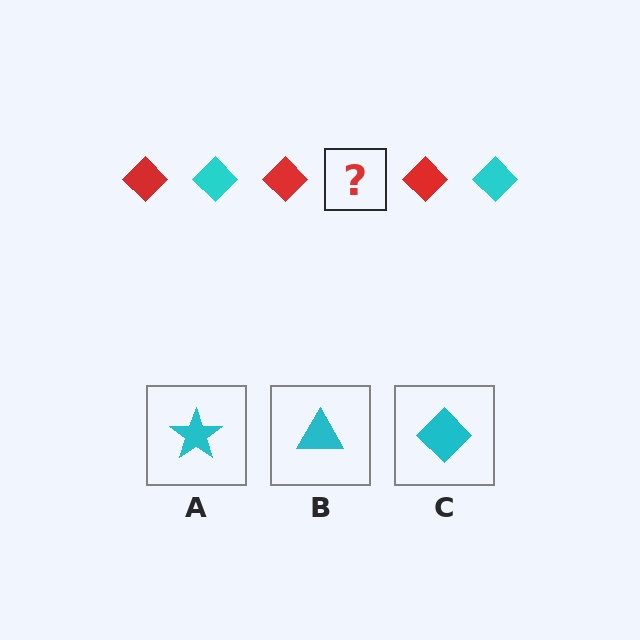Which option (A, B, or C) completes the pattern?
C.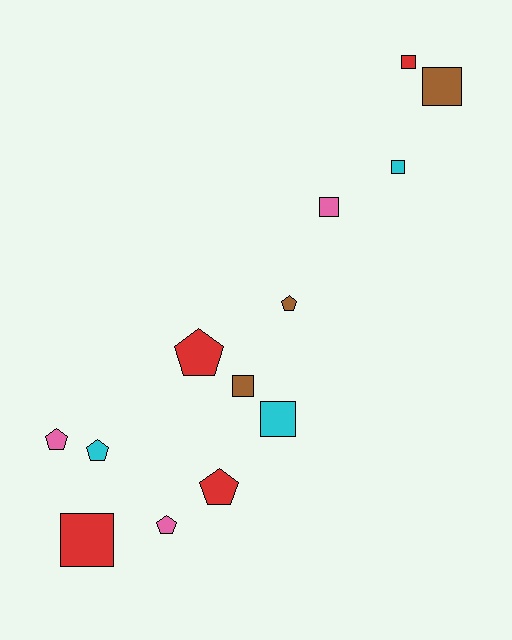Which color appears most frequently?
Red, with 4 objects.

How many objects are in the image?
There are 13 objects.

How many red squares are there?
There are 2 red squares.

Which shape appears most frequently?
Square, with 7 objects.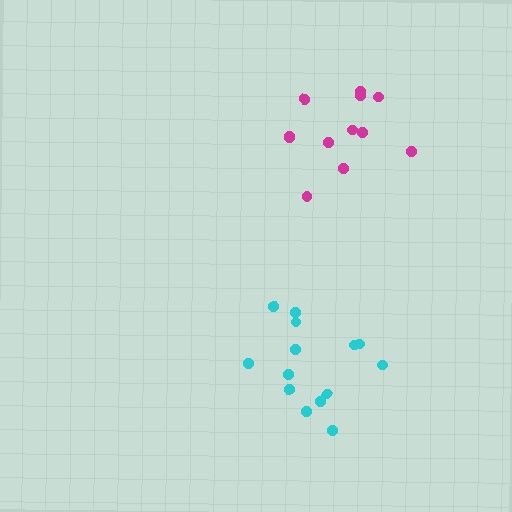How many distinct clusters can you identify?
There are 2 distinct clusters.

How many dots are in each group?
Group 1: 12 dots, Group 2: 14 dots (26 total).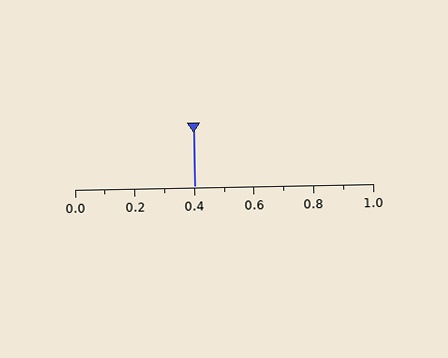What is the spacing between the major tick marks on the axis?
The major ticks are spaced 0.2 apart.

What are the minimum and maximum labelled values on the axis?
The axis runs from 0.0 to 1.0.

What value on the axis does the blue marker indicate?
The marker indicates approximately 0.4.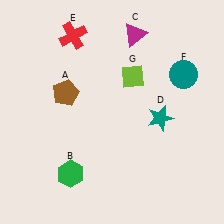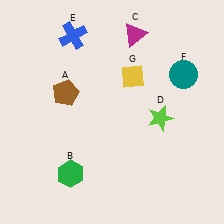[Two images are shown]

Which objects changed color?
D changed from teal to lime. E changed from red to blue. G changed from lime to yellow.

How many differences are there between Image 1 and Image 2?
There are 3 differences between the two images.